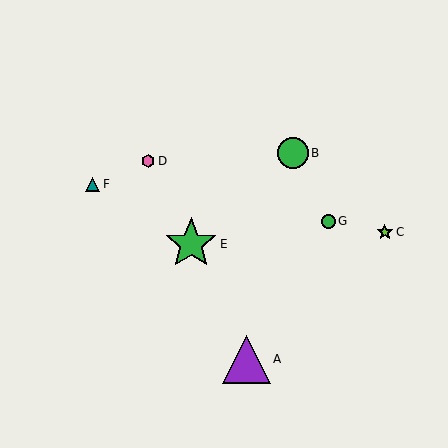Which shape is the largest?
The green star (labeled E) is the largest.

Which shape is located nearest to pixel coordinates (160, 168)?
The pink hexagon (labeled D) at (148, 161) is nearest to that location.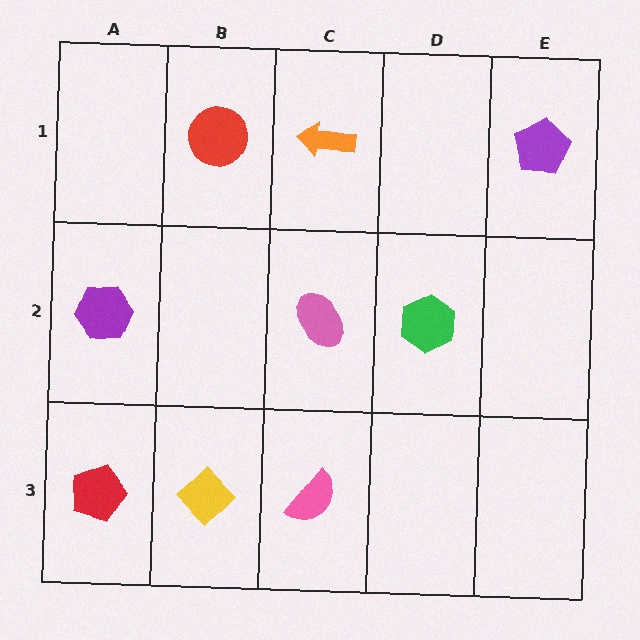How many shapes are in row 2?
3 shapes.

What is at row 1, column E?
A purple pentagon.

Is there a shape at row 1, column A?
No, that cell is empty.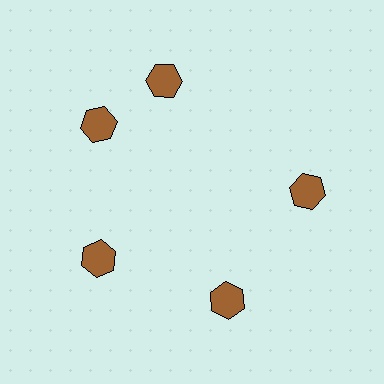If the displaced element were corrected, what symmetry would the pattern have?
It would have 5-fold rotational symmetry — the pattern would map onto itself every 72 degrees.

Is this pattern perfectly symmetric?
No. The 5 brown hexagons are arranged in a ring, but one element near the 1 o'clock position is rotated out of alignment along the ring, breaking the 5-fold rotational symmetry.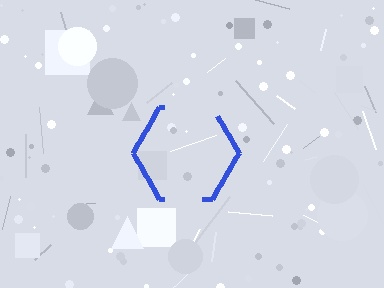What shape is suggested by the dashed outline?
The dashed outline suggests a hexagon.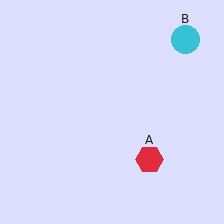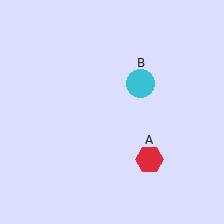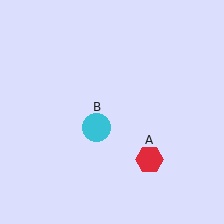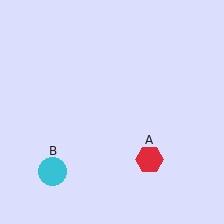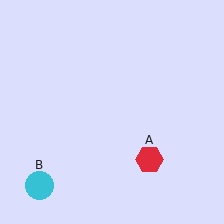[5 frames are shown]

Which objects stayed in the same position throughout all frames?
Red hexagon (object A) remained stationary.